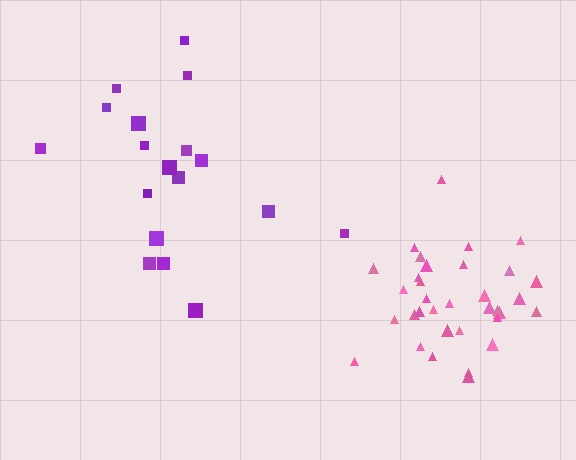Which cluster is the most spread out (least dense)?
Purple.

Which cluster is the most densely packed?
Pink.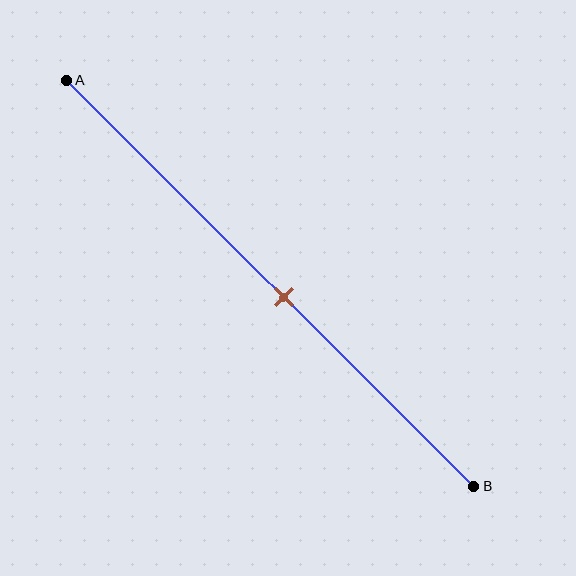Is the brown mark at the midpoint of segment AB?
No, the mark is at about 55% from A, not at the 50% midpoint.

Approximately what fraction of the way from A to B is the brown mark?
The brown mark is approximately 55% of the way from A to B.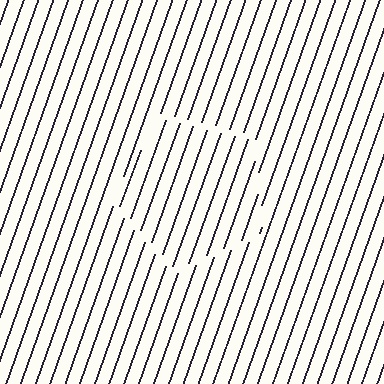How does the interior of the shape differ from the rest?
The interior of the shape contains the same grating, shifted by half a period — the contour is defined by the phase discontinuity where line-ends from the inner and outer gratings abut.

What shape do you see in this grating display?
An illusory pentagon. The interior of the shape contains the same grating, shifted by half a period — the contour is defined by the phase discontinuity where line-ends from the inner and outer gratings abut.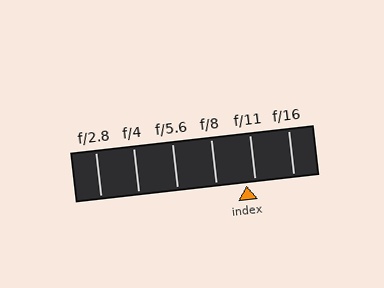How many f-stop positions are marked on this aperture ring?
There are 6 f-stop positions marked.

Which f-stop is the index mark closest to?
The index mark is closest to f/11.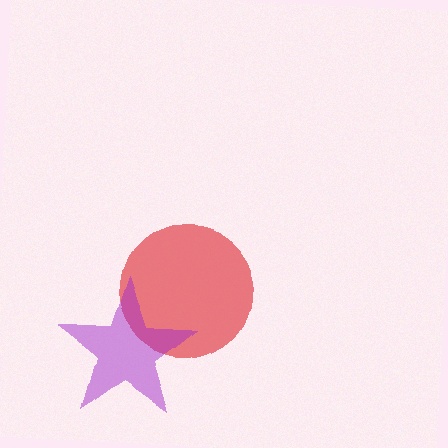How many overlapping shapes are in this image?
There are 2 overlapping shapes in the image.